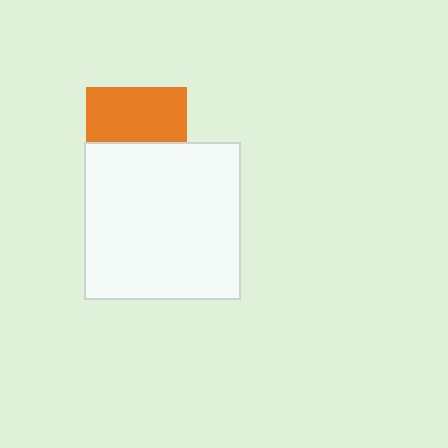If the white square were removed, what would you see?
You would see the complete orange square.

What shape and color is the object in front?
The object in front is a white square.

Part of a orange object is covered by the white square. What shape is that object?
It is a square.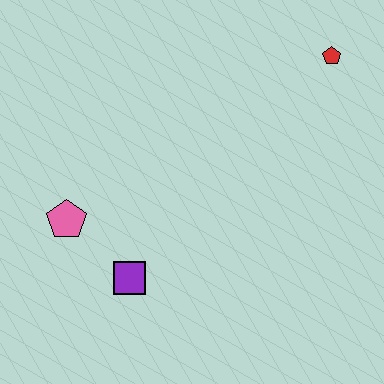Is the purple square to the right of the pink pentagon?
Yes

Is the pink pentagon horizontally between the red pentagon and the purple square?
No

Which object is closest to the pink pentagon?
The purple square is closest to the pink pentagon.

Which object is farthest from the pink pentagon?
The red pentagon is farthest from the pink pentagon.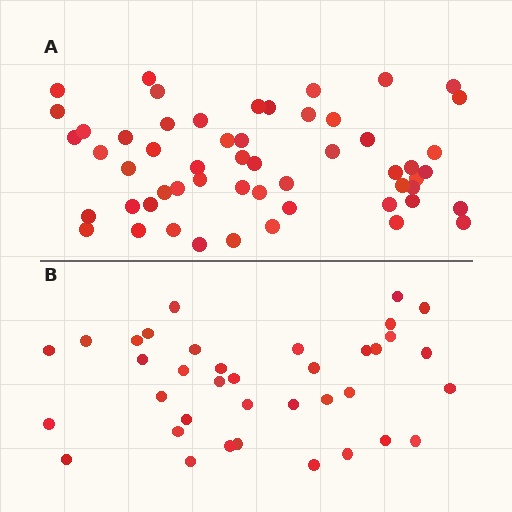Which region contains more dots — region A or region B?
Region A (the top region) has more dots.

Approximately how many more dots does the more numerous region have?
Region A has approximately 20 more dots than region B.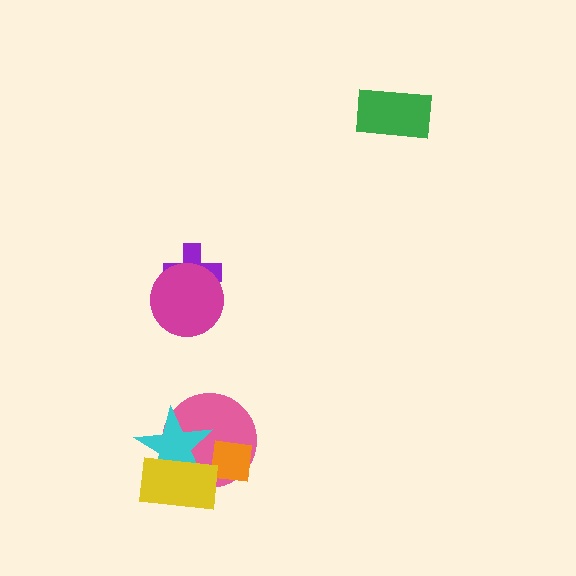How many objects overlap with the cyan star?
3 objects overlap with the cyan star.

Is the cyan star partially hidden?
Yes, it is partially covered by another shape.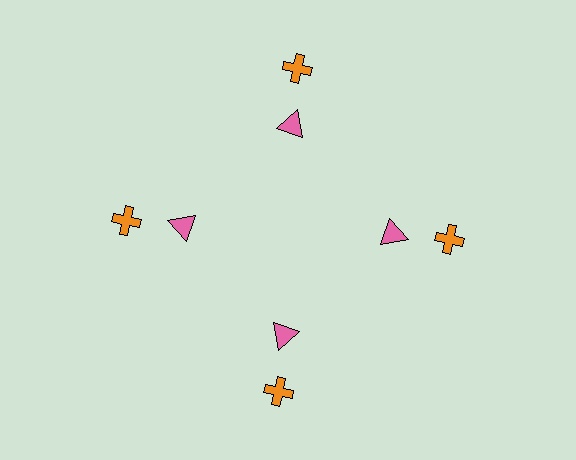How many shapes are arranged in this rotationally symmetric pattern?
There are 8 shapes, arranged in 4 groups of 2.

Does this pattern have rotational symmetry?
Yes, this pattern has 4-fold rotational symmetry. It looks the same after rotating 90 degrees around the center.